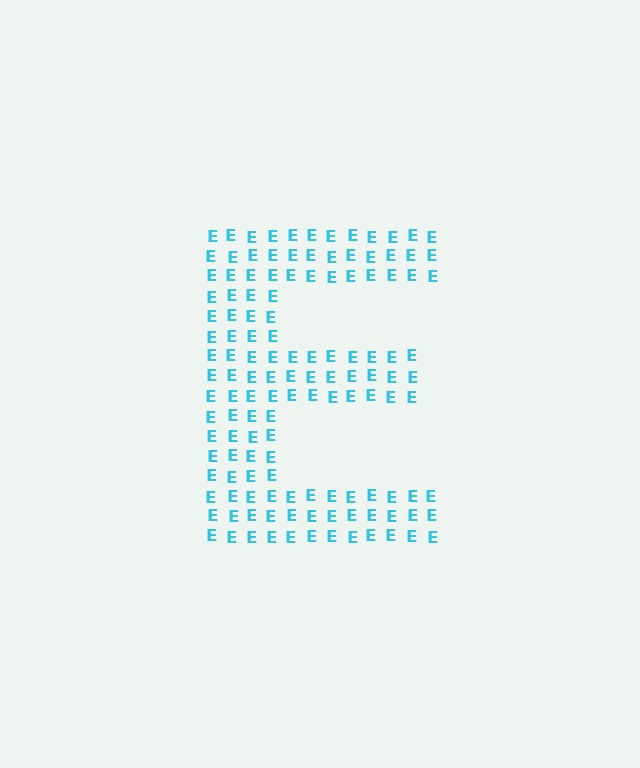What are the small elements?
The small elements are letter E's.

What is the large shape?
The large shape is the letter E.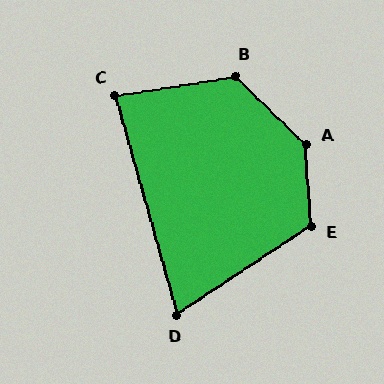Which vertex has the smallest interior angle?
D, at approximately 72 degrees.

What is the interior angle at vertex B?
Approximately 127 degrees (obtuse).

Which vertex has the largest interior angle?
A, at approximately 137 degrees.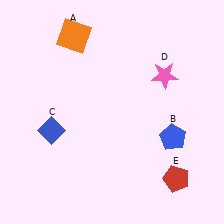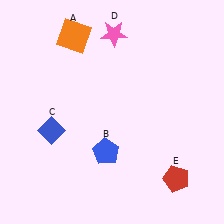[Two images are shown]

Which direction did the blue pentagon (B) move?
The blue pentagon (B) moved left.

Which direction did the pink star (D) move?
The pink star (D) moved left.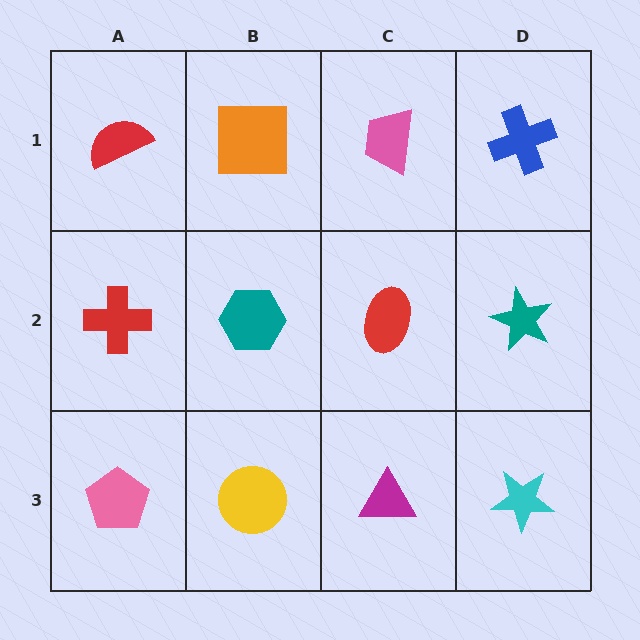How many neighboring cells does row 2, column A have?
3.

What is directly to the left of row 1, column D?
A pink trapezoid.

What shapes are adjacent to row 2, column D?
A blue cross (row 1, column D), a cyan star (row 3, column D), a red ellipse (row 2, column C).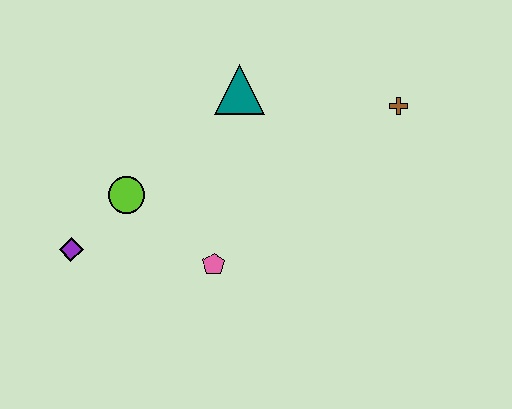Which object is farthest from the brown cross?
The purple diamond is farthest from the brown cross.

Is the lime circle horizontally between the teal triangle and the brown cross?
No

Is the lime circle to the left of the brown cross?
Yes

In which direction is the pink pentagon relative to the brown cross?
The pink pentagon is to the left of the brown cross.